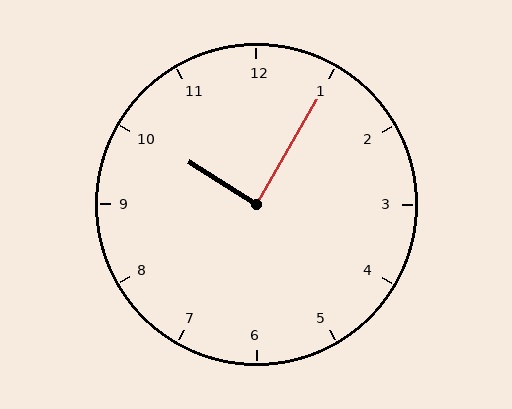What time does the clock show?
10:05.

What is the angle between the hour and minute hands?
Approximately 88 degrees.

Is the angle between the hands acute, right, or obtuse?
It is right.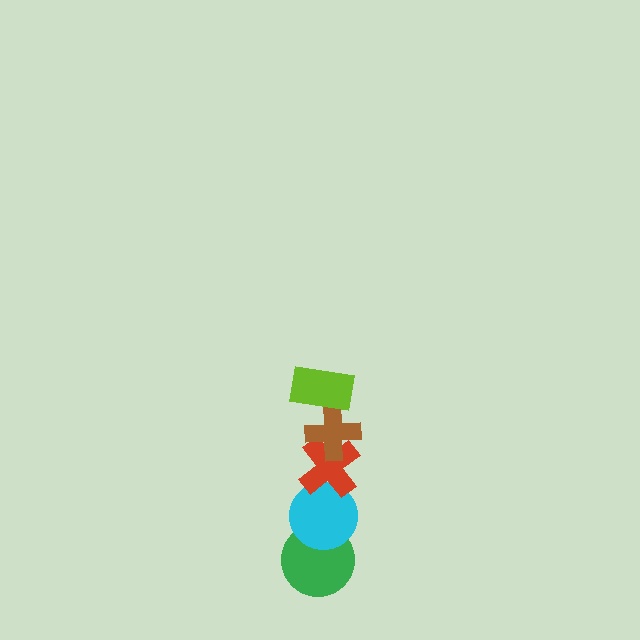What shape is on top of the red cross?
The brown cross is on top of the red cross.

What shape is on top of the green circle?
The cyan circle is on top of the green circle.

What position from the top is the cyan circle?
The cyan circle is 4th from the top.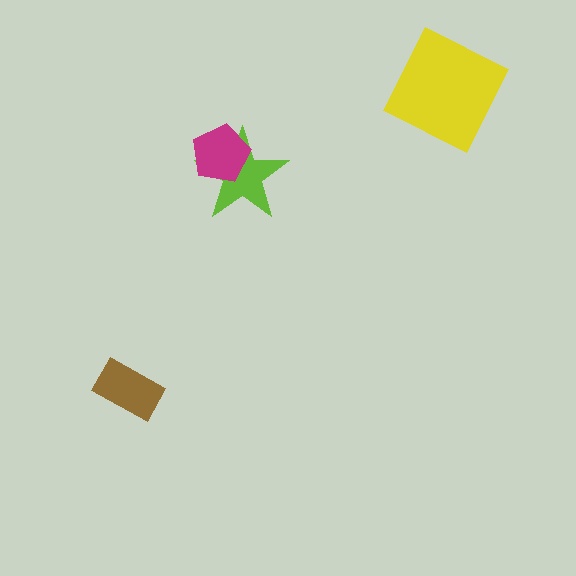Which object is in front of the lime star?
The magenta pentagon is in front of the lime star.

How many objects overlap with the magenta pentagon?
1 object overlaps with the magenta pentagon.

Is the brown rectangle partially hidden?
No, no other shape covers it.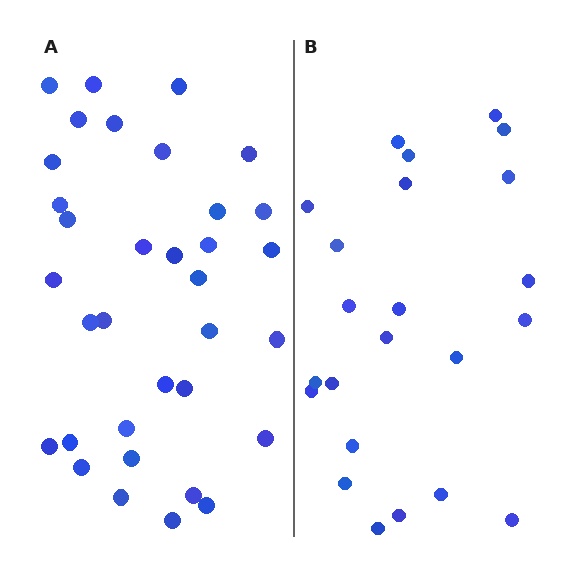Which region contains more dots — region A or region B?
Region A (the left region) has more dots.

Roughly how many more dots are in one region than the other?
Region A has roughly 12 or so more dots than region B.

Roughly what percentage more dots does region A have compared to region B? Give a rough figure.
About 50% more.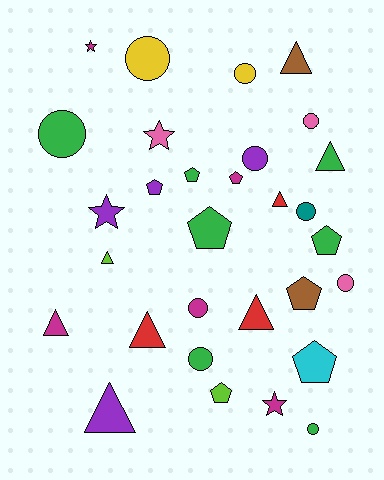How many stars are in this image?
There are 4 stars.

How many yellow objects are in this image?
There are 2 yellow objects.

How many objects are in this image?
There are 30 objects.